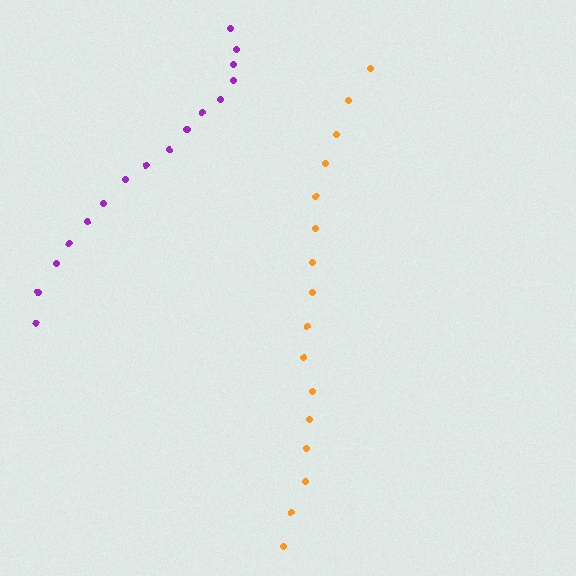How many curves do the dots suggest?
There are 2 distinct paths.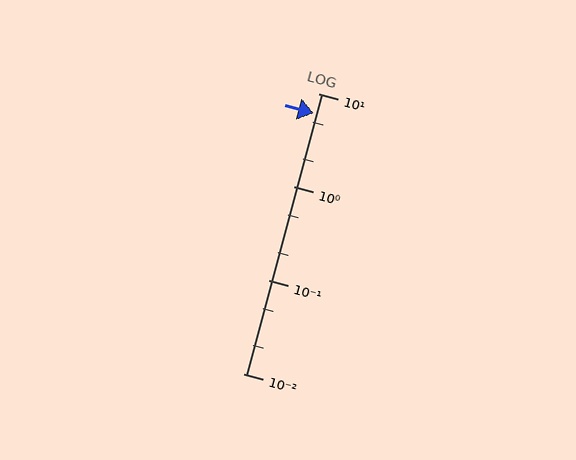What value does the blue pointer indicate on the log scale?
The pointer indicates approximately 6.2.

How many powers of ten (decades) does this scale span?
The scale spans 3 decades, from 0.01 to 10.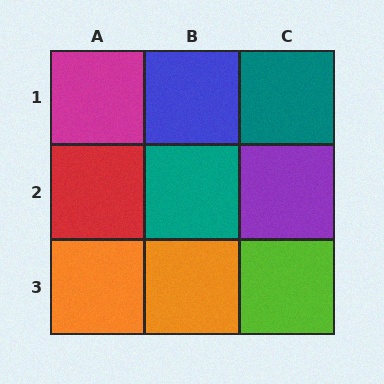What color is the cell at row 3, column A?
Orange.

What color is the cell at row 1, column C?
Teal.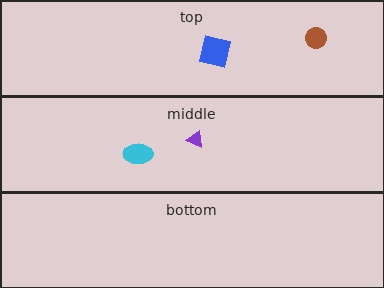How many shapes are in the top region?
2.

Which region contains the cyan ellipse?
The middle region.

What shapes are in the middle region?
The purple triangle, the cyan ellipse.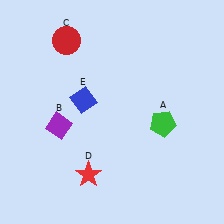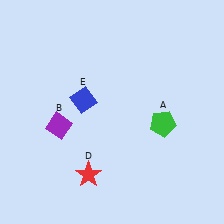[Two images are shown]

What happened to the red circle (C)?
The red circle (C) was removed in Image 2. It was in the top-left area of Image 1.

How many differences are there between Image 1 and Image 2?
There is 1 difference between the two images.